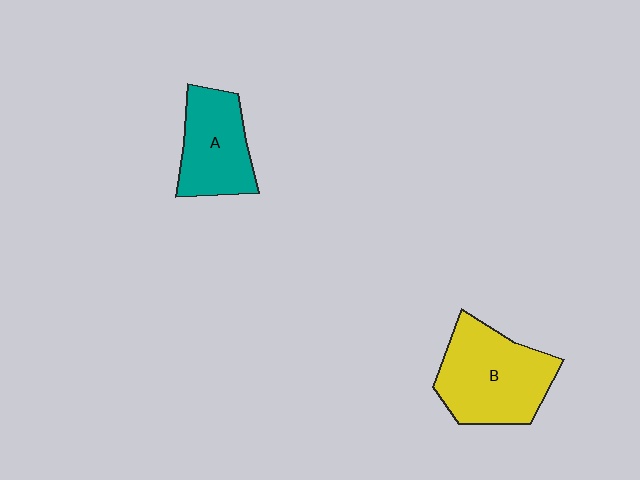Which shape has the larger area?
Shape B (yellow).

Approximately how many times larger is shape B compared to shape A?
Approximately 1.4 times.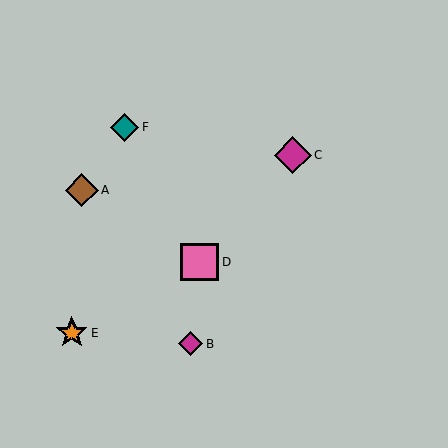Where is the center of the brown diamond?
The center of the brown diamond is at (82, 190).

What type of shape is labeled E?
Shape E is an orange star.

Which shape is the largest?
The pink square (labeled D) is the largest.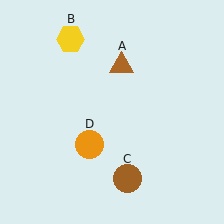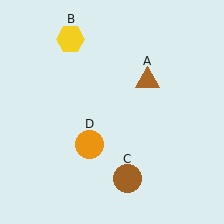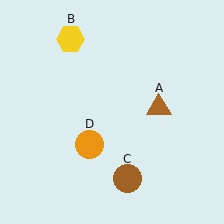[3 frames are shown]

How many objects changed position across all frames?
1 object changed position: brown triangle (object A).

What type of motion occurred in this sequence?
The brown triangle (object A) rotated clockwise around the center of the scene.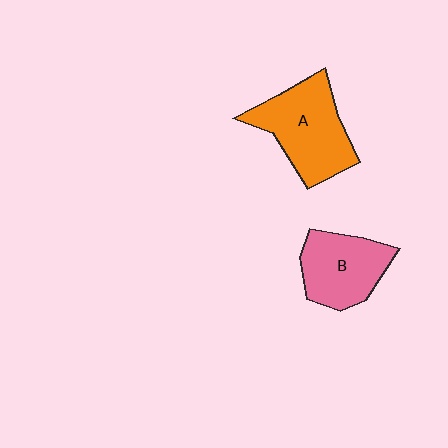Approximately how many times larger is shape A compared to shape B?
Approximately 1.3 times.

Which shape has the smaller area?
Shape B (pink).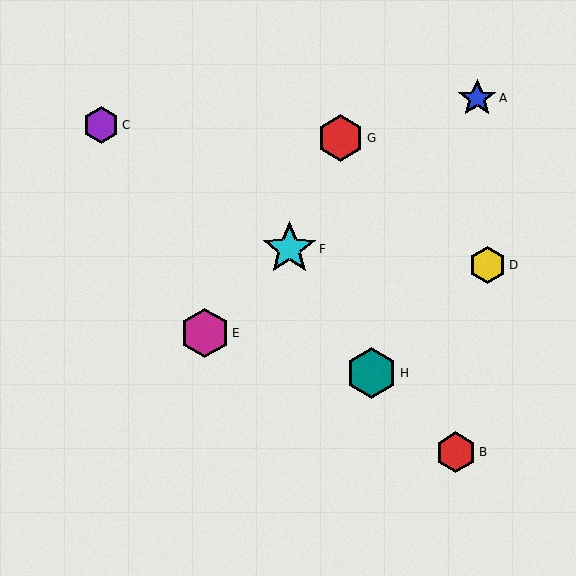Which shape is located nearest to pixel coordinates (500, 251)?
The yellow hexagon (labeled D) at (487, 265) is nearest to that location.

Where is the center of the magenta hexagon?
The center of the magenta hexagon is at (205, 333).